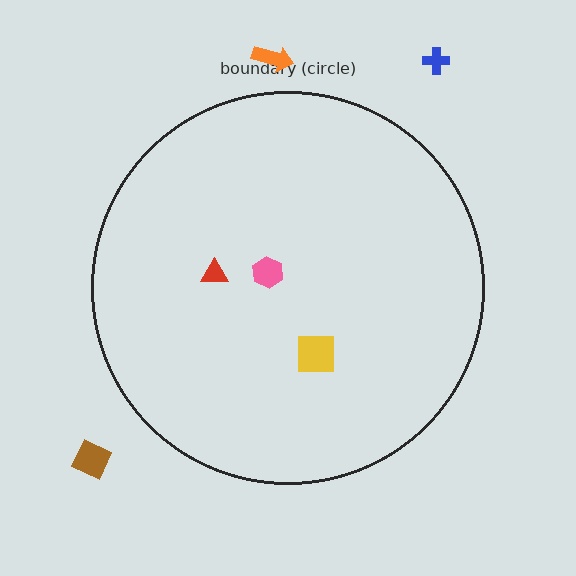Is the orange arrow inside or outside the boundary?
Outside.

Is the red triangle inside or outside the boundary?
Inside.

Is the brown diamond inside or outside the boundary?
Outside.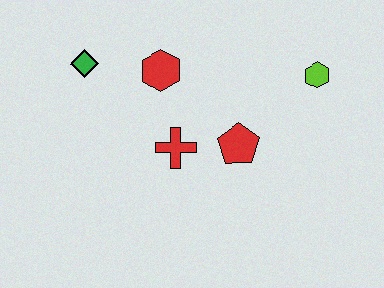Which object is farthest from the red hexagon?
The lime hexagon is farthest from the red hexagon.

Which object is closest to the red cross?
The red pentagon is closest to the red cross.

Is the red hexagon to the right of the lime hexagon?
No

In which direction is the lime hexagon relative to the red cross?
The lime hexagon is to the right of the red cross.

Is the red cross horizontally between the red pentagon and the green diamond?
Yes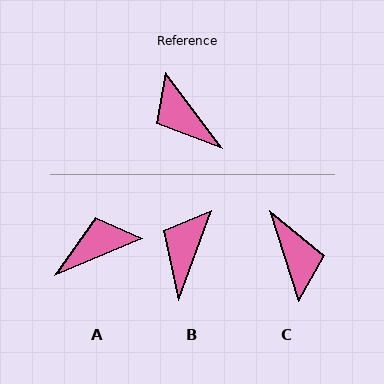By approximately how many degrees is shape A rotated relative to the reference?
Approximately 104 degrees clockwise.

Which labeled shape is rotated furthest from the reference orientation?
C, about 161 degrees away.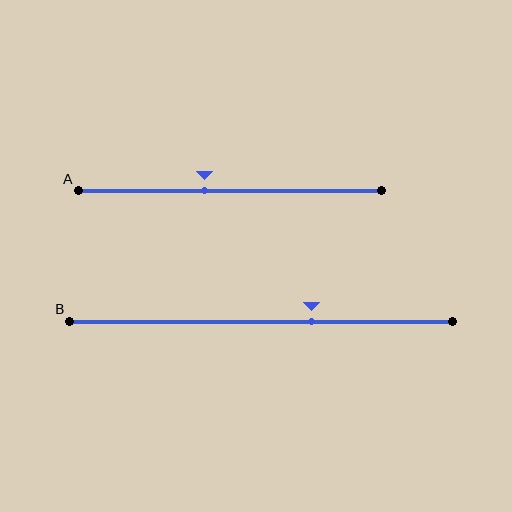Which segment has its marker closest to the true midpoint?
Segment A has its marker closest to the true midpoint.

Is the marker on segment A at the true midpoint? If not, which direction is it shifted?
No, the marker on segment A is shifted to the left by about 8% of the segment length.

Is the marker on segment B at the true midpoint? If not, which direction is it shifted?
No, the marker on segment B is shifted to the right by about 13% of the segment length.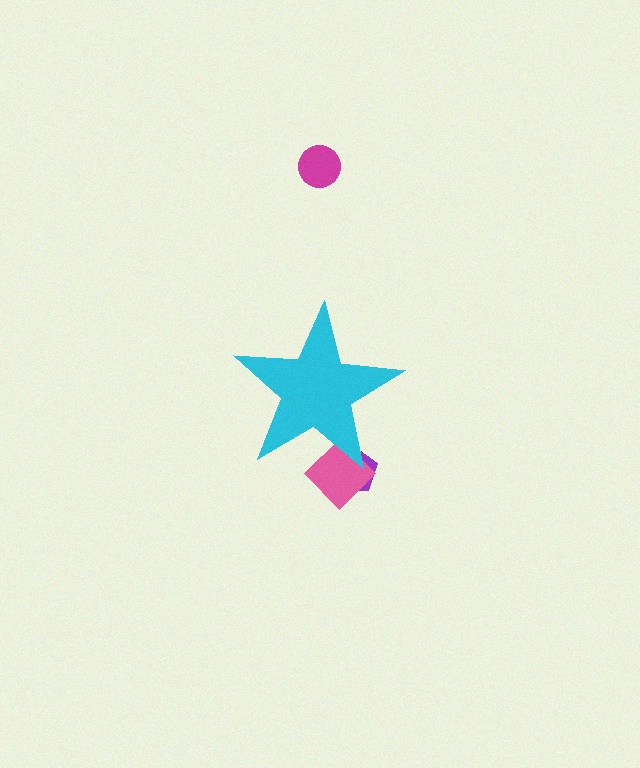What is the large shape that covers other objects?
A cyan star.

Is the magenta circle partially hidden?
No, the magenta circle is fully visible.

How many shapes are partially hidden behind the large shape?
2 shapes are partially hidden.